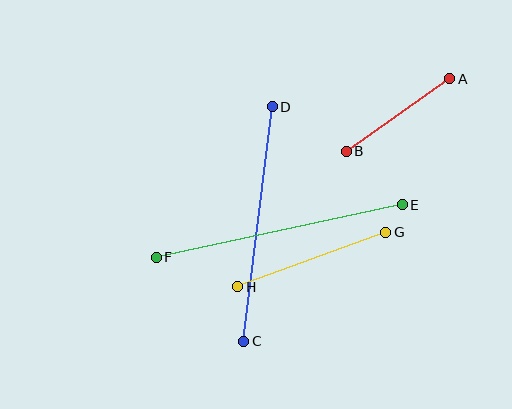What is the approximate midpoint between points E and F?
The midpoint is at approximately (279, 231) pixels.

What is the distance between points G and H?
The distance is approximately 158 pixels.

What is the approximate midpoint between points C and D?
The midpoint is at approximately (258, 224) pixels.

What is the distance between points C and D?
The distance is approximately 236 pixels.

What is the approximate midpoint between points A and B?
The midpoint is at approximately (398, 115) pixels.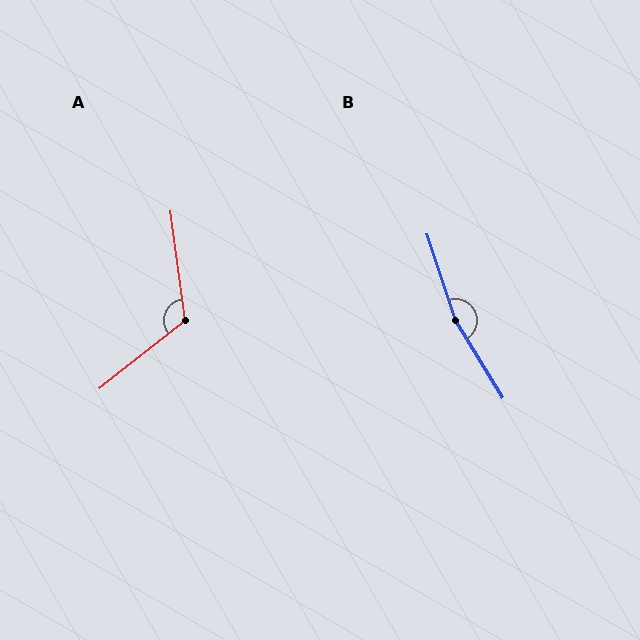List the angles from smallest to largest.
A (121°), B (166°).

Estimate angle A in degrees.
Approximately 121 degrees.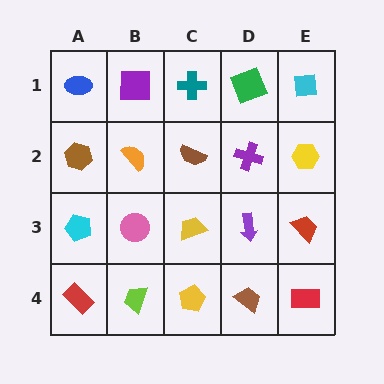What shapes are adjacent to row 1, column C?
A brown semicircle (row 2, column C), a purple square (row 1, column B), a green square (row 1, column D).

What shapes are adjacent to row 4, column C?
A yellow trapezoid (row 3, column C), a lime trapezoid (row 4, column B), a brown trapezoid (row 4, column D).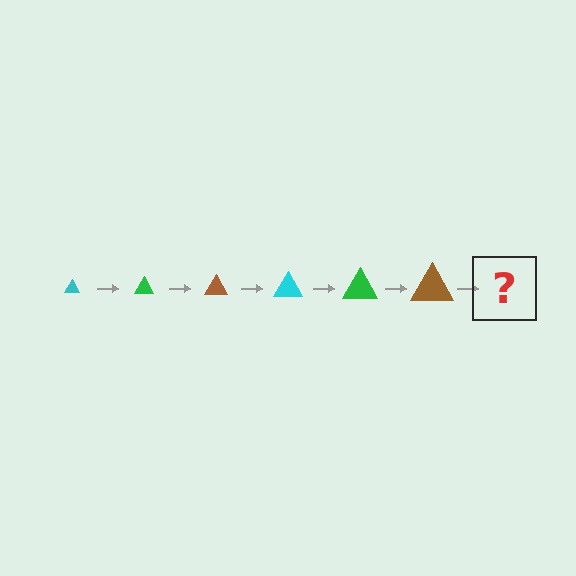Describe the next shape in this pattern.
It should be a cyan triangle, larger than the previous one.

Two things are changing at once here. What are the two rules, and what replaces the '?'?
The two rules are that the triangle grows larger each step and the color cycles through cyan, green, and brown. The '?' should be a cyan triangle, larger than the previous one.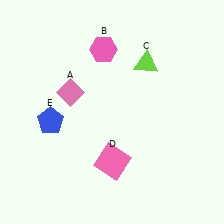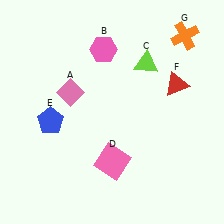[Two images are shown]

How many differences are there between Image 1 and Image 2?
There are 2 differences between the two images.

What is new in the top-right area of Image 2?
An orange cross (G) was added in the top-right area of Image 2.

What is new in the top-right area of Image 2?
A red triangle (F) was added in the top-right area of Image 2.